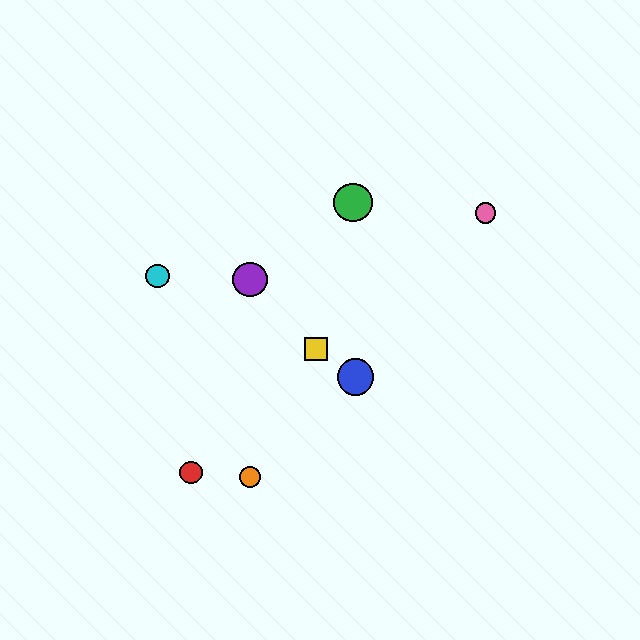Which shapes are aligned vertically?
The purple circle, the orange circle are aligned vertically.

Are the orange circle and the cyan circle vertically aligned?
No, the orange circle is at x≈250 and the cyan circle is at x≈158.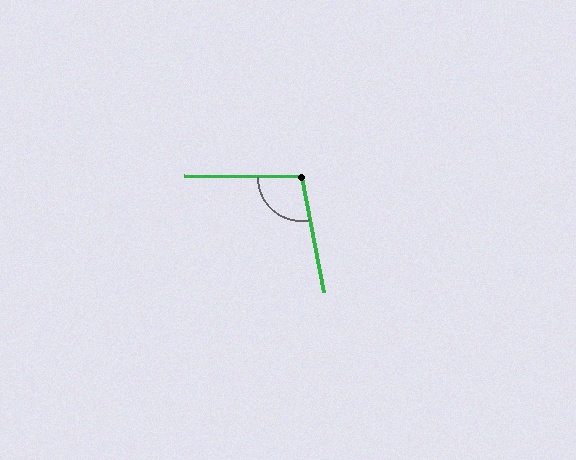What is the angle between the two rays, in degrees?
Approximately 101 degrees.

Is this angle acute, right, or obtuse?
It is obtuse.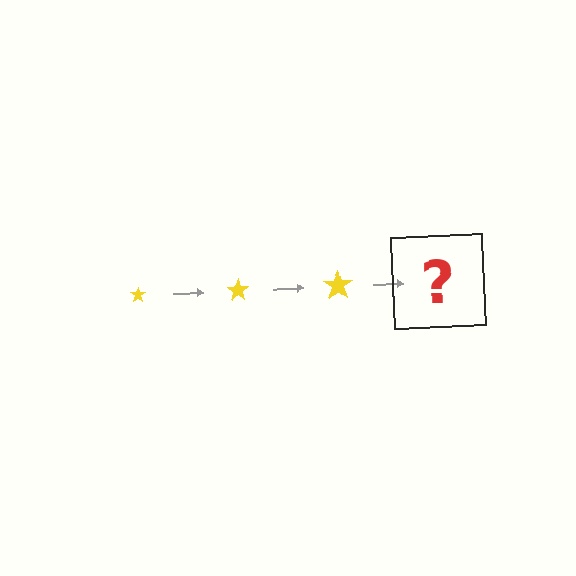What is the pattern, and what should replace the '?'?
The pattern is that the star gets progressively larger each step. The '?' should be a yellow star, larger than the previous one.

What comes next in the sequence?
The next element should be a yellow star, larger than the previous one.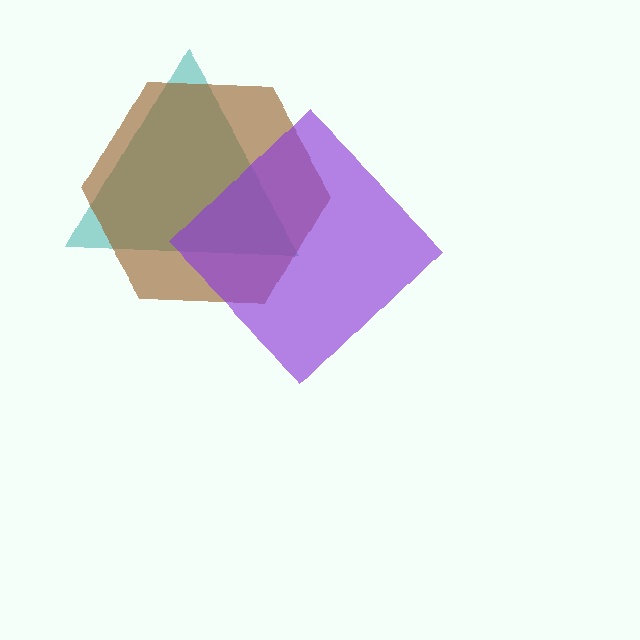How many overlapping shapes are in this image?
There are 3 overlapping shapes in the image.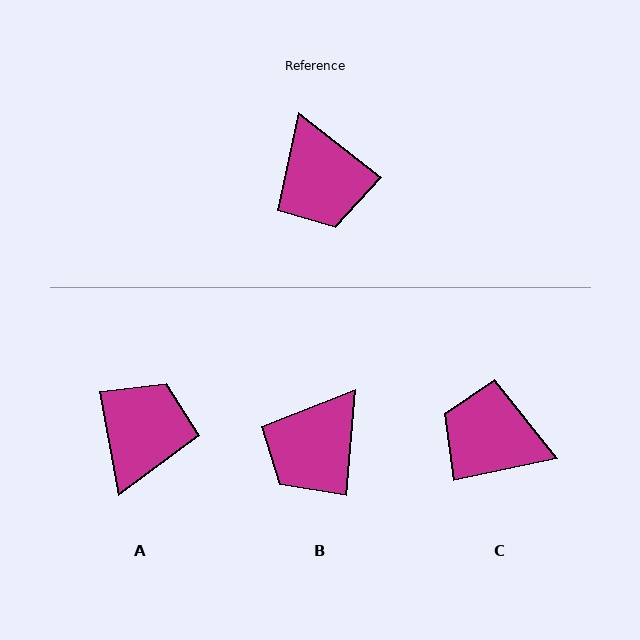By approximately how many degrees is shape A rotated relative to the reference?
Approximately 139 degrees counter-clockwise.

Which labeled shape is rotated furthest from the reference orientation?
A, about 139 degrees away.